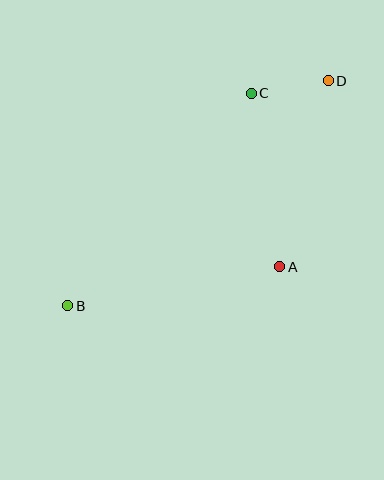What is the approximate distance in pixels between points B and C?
The distance between B and C is approximately 281 pixels.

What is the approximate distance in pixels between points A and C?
The distance between A and C is approximately 176 pixels.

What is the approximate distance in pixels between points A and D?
The distance between A and D is approximately 192 pixels.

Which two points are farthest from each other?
Points B and D are farthest from each other.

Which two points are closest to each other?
Points C and D are closest to each other.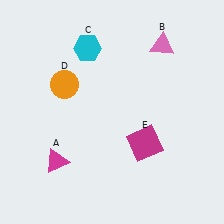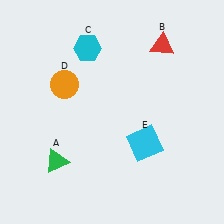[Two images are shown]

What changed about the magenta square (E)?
In Image 1, E is magenta. In Image 2, it changed to cyan.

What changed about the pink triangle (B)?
In Image 1, B is pink. In Image 2, it changed to red.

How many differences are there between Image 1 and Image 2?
There are 3 differences between the two images.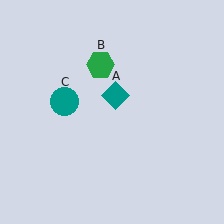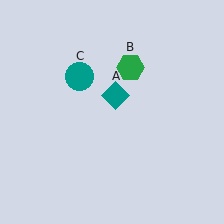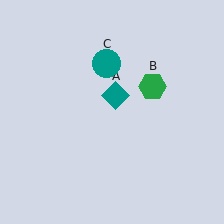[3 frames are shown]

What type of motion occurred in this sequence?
The green hexagon (object B), teal circle (object C) rotated clockwise around the center of the scene.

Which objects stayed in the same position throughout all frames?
Teal diamond (object A) remained stationary.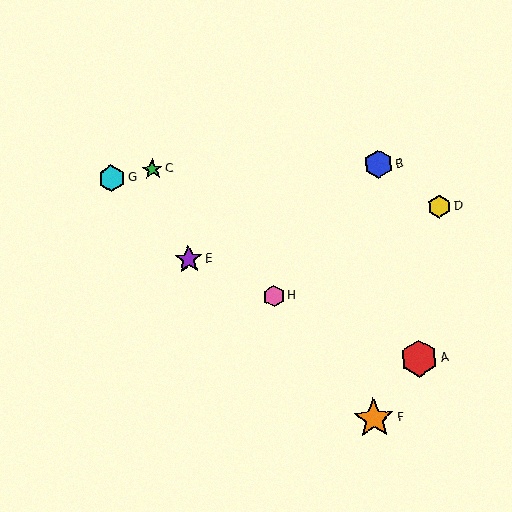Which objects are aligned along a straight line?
Objects A, E, H are aligned along a straight line.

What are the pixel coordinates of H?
Object H is at (274, 296).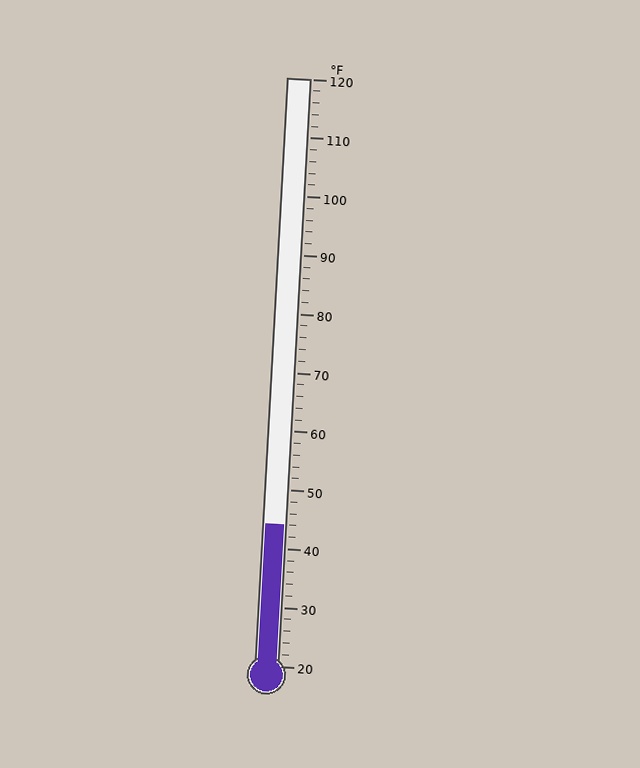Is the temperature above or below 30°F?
The temperature is above 30°F.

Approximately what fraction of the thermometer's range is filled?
The thermometer is filled to approximately 25% of its range.